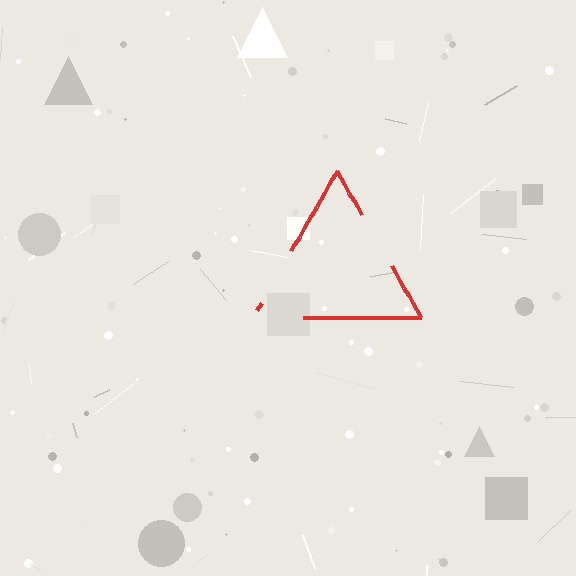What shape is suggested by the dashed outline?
The dashed outline suggests a triangle.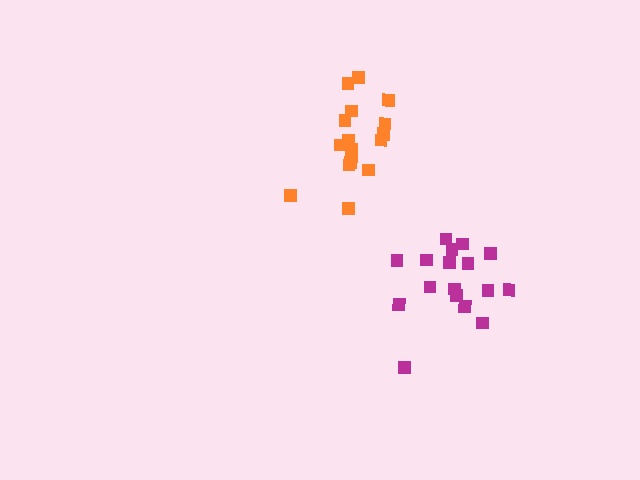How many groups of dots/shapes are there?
There are 2 groups.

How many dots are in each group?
Group 1: 17 dots, Group 2: 17 dots (34 total).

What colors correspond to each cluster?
The clusters are colored: orange, magenta.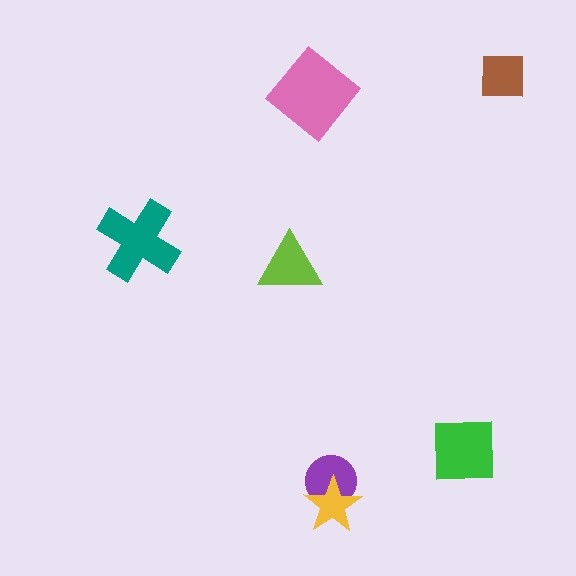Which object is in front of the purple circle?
The yellow star is in front of the purple circle.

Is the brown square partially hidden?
No, no other shape covers it.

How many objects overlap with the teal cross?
0 objects overlap with the teal cross.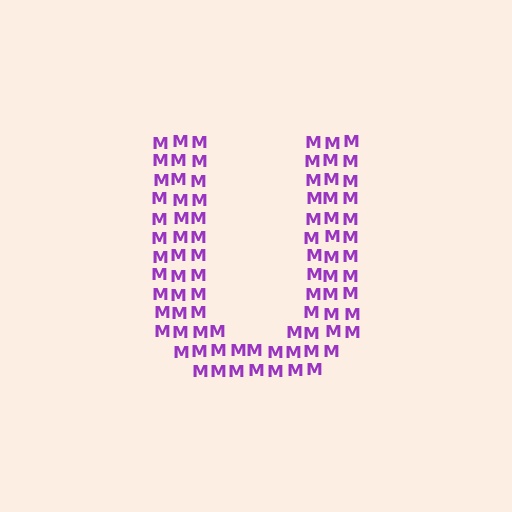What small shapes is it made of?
It is made of small letter M's.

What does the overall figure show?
The overall figure shows the letter U.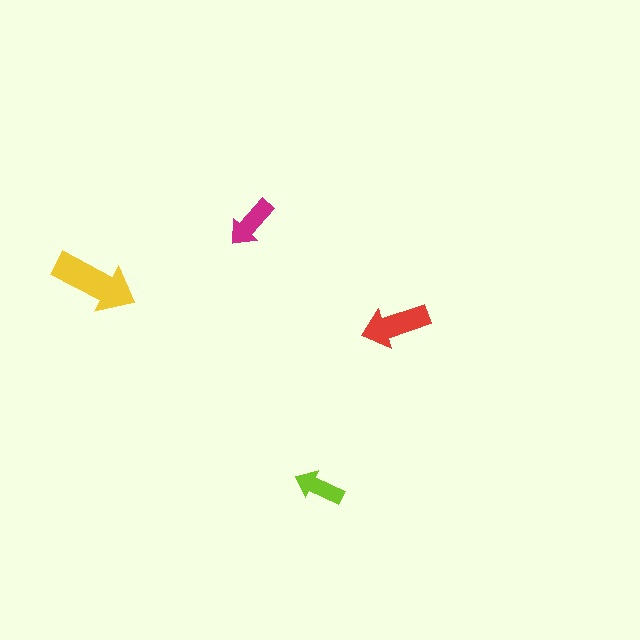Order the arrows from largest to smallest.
the yellow one, the red one, the magenta one, the lime one.